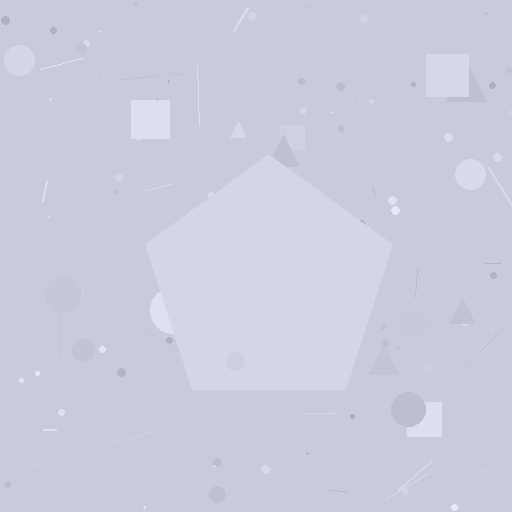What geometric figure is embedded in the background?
A pentagon is embedded in the background.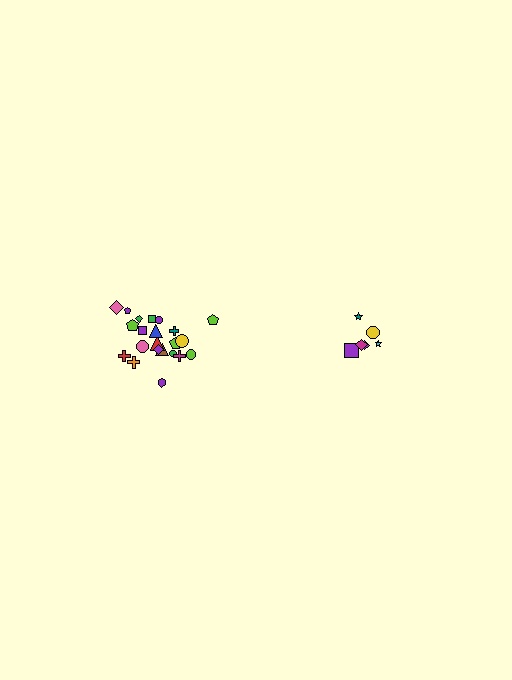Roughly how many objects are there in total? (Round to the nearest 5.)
Roughly 30 objects in total.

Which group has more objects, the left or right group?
The left group.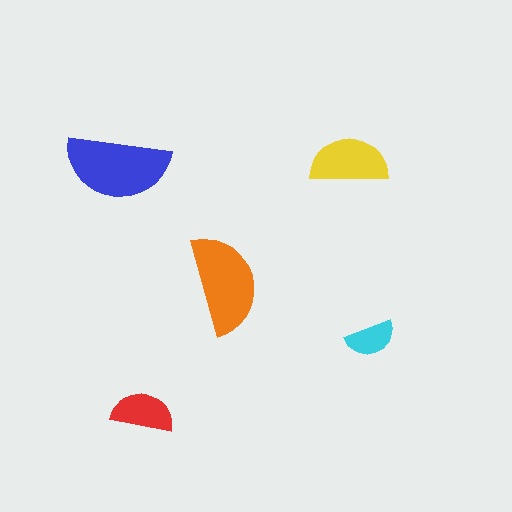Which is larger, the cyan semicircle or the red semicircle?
The red one.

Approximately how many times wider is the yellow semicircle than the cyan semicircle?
About 1.5 times wider.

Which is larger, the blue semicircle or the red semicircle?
The blue one.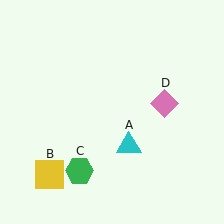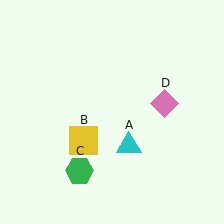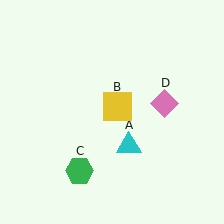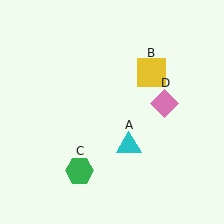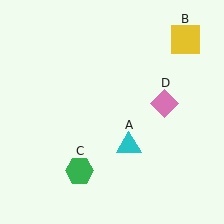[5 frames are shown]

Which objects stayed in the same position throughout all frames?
Cyan triangle (object A) and green hexagon (object C) and pink diamond (object D) remained stationary.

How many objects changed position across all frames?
1 object changed position: yellow square (object B).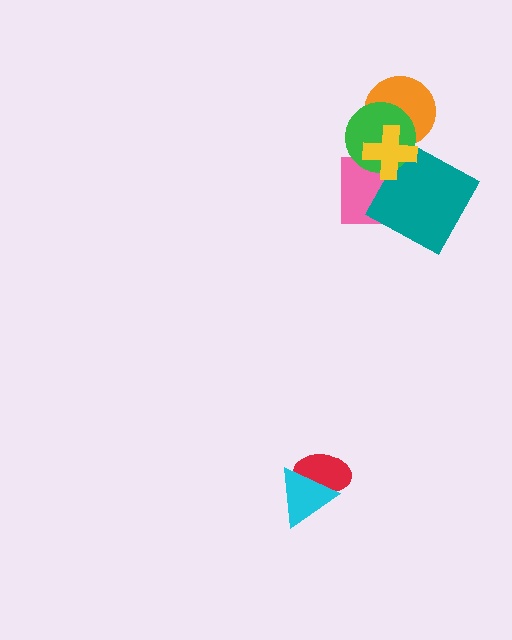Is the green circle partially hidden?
Yes, it is partially covered by another shape.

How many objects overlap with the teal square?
2 objects overlap with the teal square.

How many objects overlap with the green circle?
3 objects overlap with the green circle.